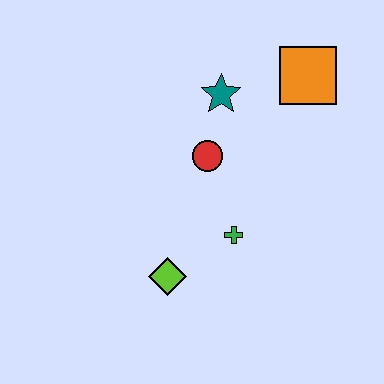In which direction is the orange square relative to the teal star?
The orange square is to the right of the teal star.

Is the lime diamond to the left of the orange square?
Yes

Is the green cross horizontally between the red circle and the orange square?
Yes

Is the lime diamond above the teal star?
No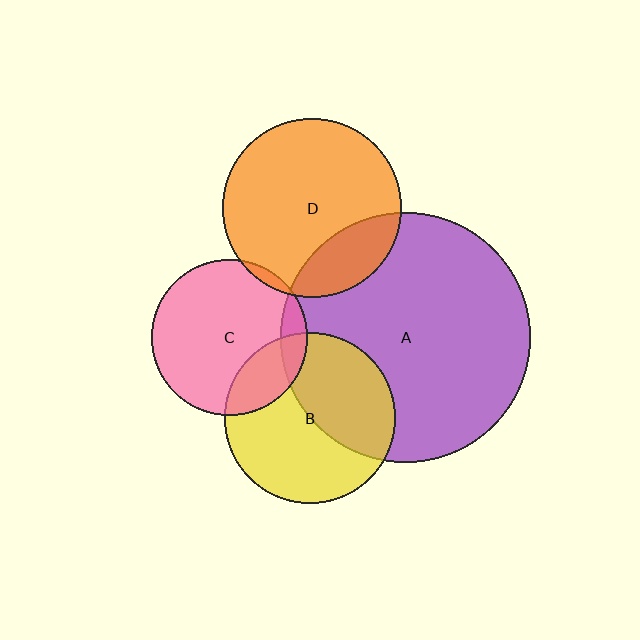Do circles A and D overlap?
Yes.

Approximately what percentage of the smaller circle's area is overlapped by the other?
Approximately 20%.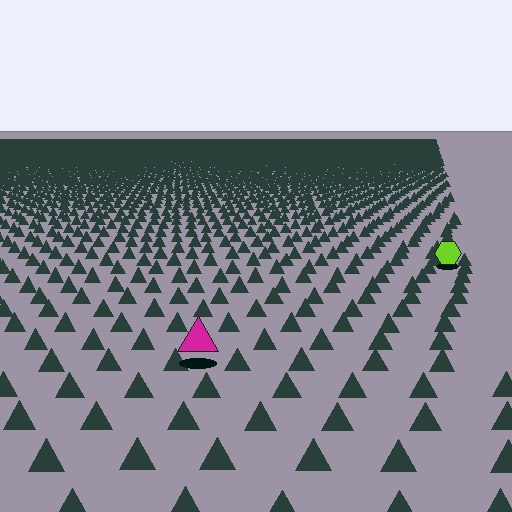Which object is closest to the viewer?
The magenta triangle is closest. The texture marks near it are larger and more spread out.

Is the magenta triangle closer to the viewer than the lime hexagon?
Yes. The magenta triangle is closer — you can tell from the texture gradient: the ground texture is coarser near it.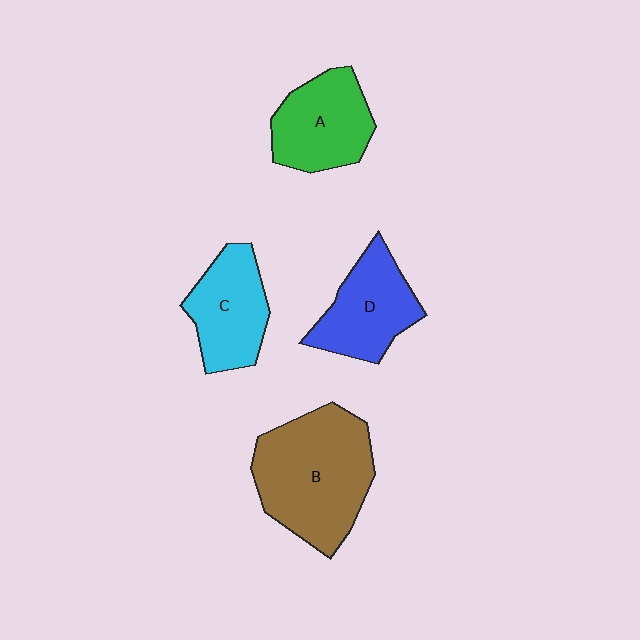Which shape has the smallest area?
Shape C (cyan).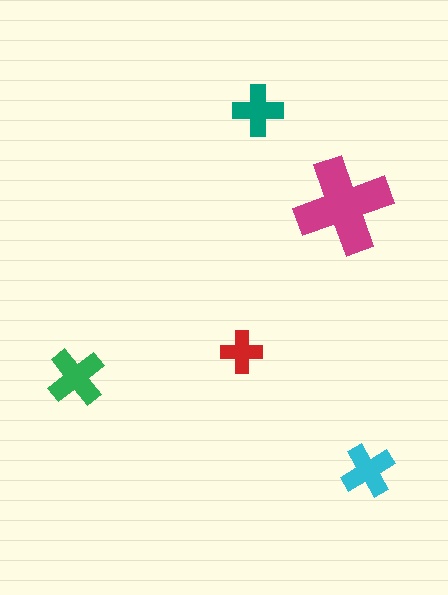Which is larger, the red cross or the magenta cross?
The magenta one.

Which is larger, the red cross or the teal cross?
The teal one.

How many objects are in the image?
There are 5 objects in the image.